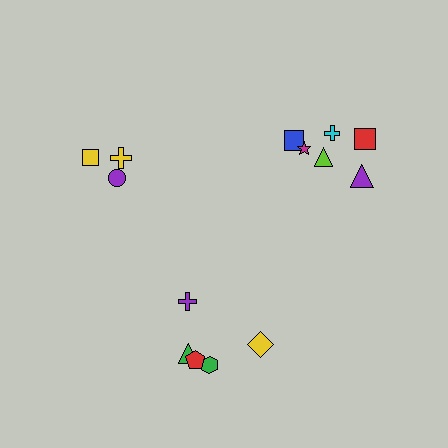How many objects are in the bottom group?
There are 5 objects.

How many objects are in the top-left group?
There are 3 objects.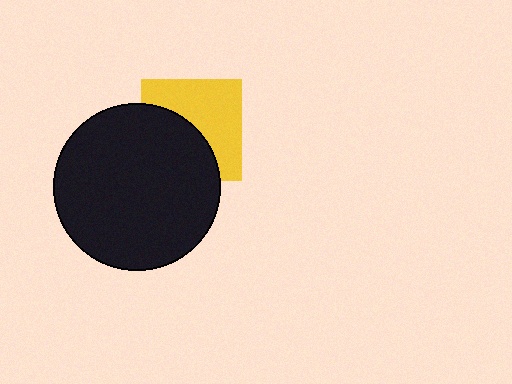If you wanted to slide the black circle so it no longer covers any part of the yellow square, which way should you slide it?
Slide it toward the lower-left — that is the most direct way to separate the two shapes.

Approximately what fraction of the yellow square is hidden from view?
Roughly 46% of the yellow square is hidden behind the black circle.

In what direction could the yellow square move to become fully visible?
The yellow square could move toward the upper-right. That would shift it out from behind the black circle entirely.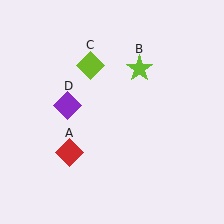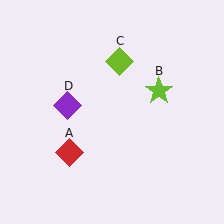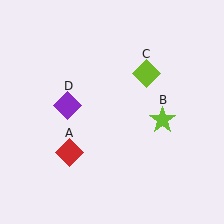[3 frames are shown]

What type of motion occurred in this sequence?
The lime star (object B), lime diamond (object C) rotated clockwise around the center of the scene.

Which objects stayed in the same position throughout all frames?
Red diamond (object A) and purple diamond (object D) remained stationary.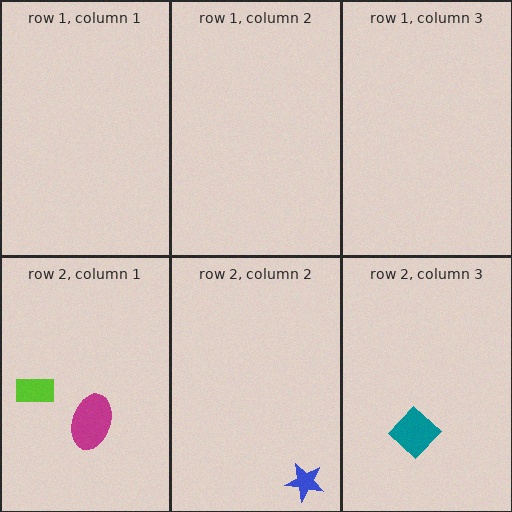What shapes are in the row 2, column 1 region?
The lime rectangle, the magenta ellipse.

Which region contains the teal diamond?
The row 2, column 3 region.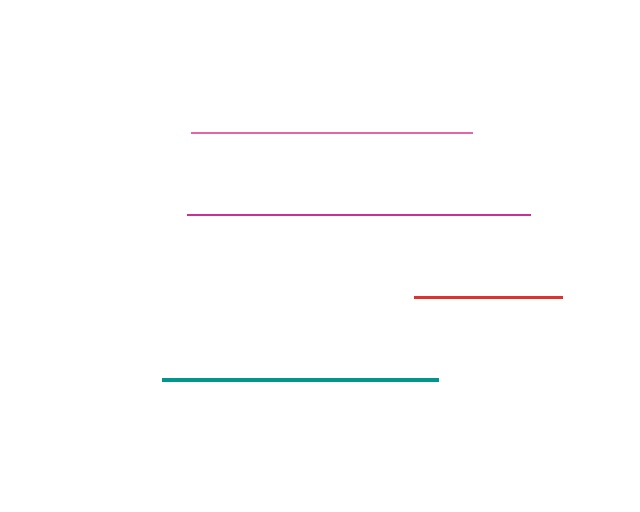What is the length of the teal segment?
The teal segment is approximately 276 pixels long.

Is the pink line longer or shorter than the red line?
The pink line is longer than the red line.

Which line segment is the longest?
The magenta line is the longest at approximately 343 pixels.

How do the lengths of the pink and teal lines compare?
The pink and teal lines are approximately the same length.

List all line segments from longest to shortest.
From longest to shortest: magenta, pink, teal, red.